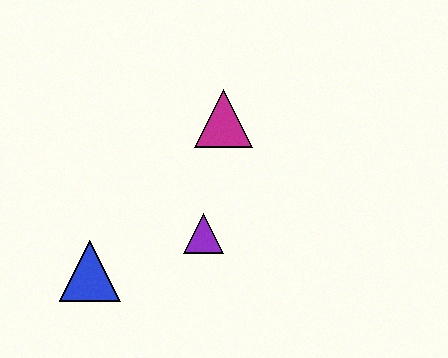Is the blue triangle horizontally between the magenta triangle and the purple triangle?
No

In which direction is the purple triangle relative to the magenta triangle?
The purple triangle is below the magenta triangle.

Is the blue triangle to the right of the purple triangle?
No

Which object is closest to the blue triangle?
The purple triangle is closest to the blue triangle.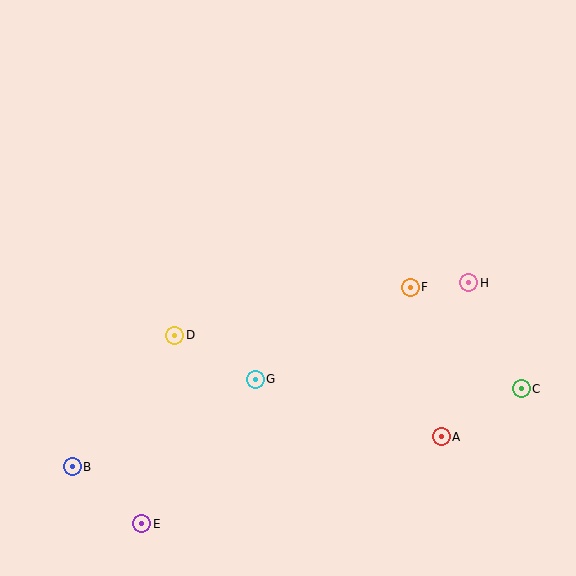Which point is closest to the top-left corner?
Point D is closest to the top-left corner.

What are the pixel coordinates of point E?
Point E is at (142, 524).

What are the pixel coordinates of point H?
Point H is at (469, 283).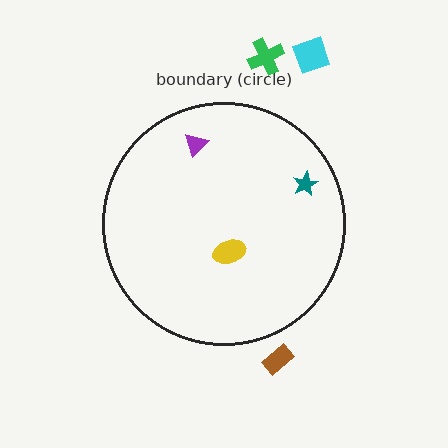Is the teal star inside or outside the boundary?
Inside.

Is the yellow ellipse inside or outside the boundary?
Inside.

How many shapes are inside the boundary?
3 inside, 3 outside.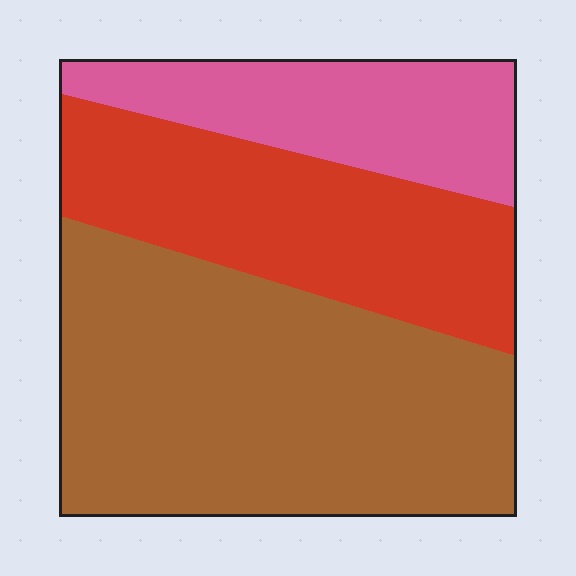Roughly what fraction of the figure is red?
Red takes up about one third (1/3) of the figure.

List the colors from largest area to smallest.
From largest to smallest: brown, red, pink.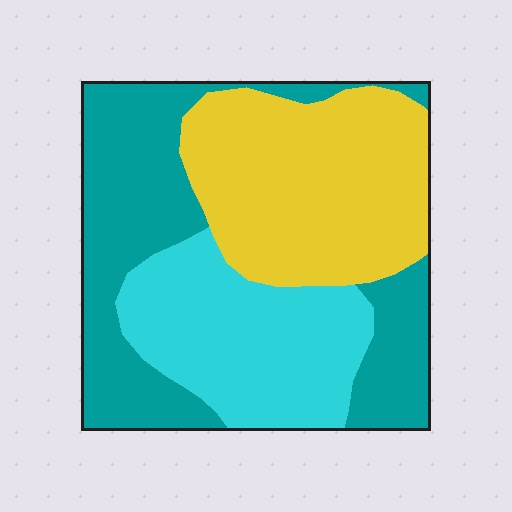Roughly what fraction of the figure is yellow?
Yellow takes up between a quarter and a half of the figure.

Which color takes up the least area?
Cyan, at roughly 30%.